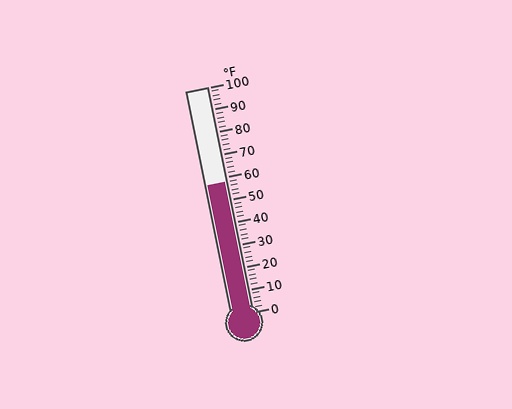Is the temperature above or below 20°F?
The temperature is above 20°F.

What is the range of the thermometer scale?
The thermometer scale ranges from 0°F to 100°F.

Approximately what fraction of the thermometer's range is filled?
The thermometer is filled to approximately 60% of its range.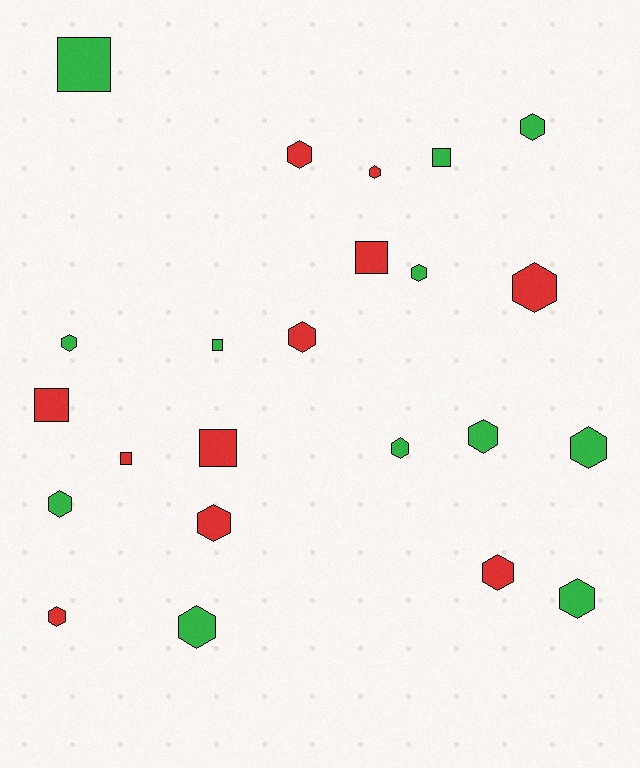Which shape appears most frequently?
Hexagon, with 16 objects.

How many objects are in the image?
There are 23 objects.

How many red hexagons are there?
There are 7 red hexagons.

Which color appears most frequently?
Green, with 12 objects.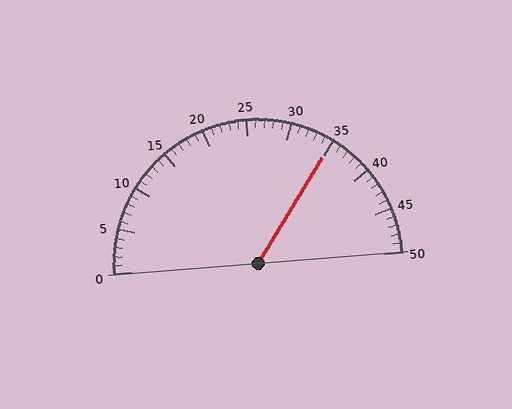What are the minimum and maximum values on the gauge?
The gauge ranges from 0 to 50.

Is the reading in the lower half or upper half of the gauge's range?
The reading is in the upper half of the range (0 to 50).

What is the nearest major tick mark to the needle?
The nearest major tick mark is 35.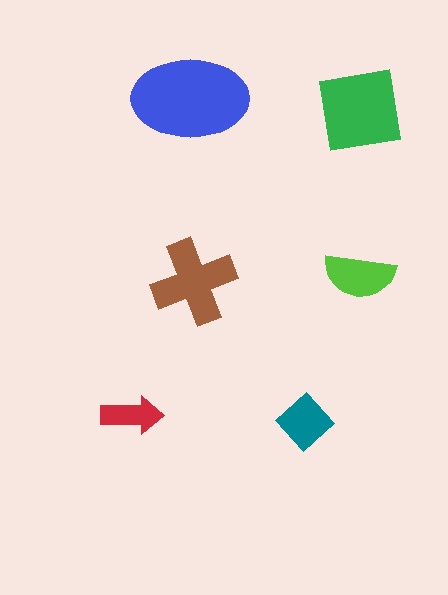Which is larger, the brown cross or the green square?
The green square.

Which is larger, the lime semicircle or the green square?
The green square.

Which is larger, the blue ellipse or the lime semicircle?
The blue ellipse.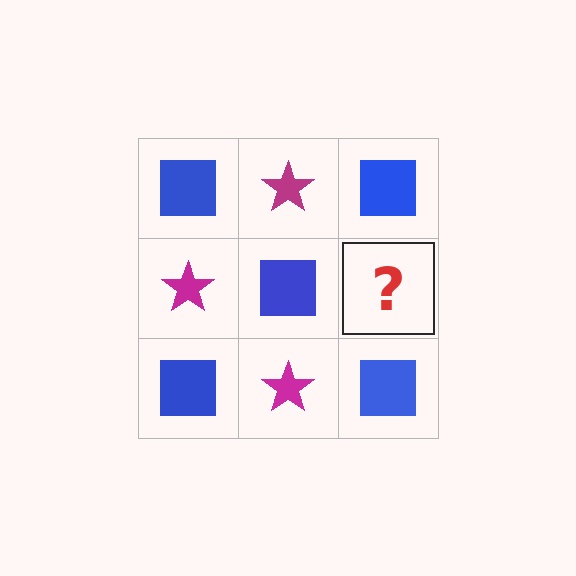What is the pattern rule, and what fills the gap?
The rule is that it alternates blue square and magenta star in a checkerboard pattern. The gap should be filled with a magenta star.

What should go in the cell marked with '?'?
The missing cell should contain a magenta star.